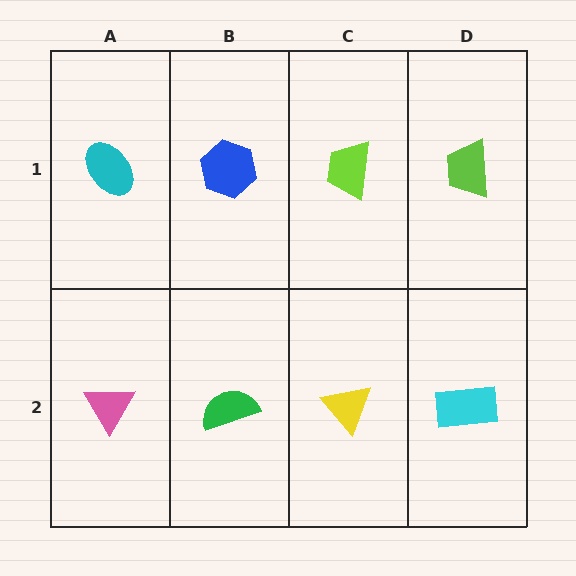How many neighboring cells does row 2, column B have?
3.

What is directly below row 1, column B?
A green semicircle.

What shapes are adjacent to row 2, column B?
A blue hexagon (row 1, column B), a pink triangle (row 2, column A), a yellow triangle (row 2, column C).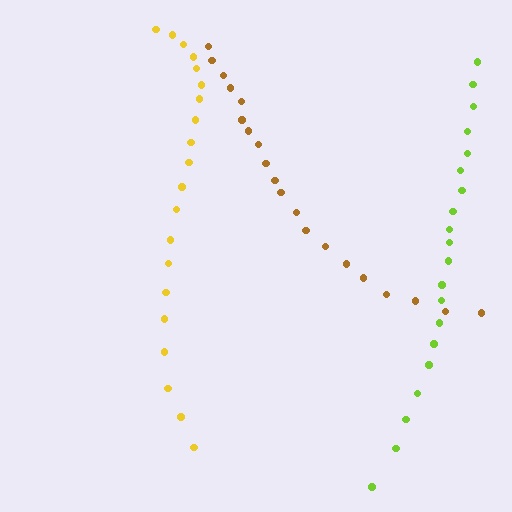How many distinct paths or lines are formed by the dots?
There are 3 distinct paths.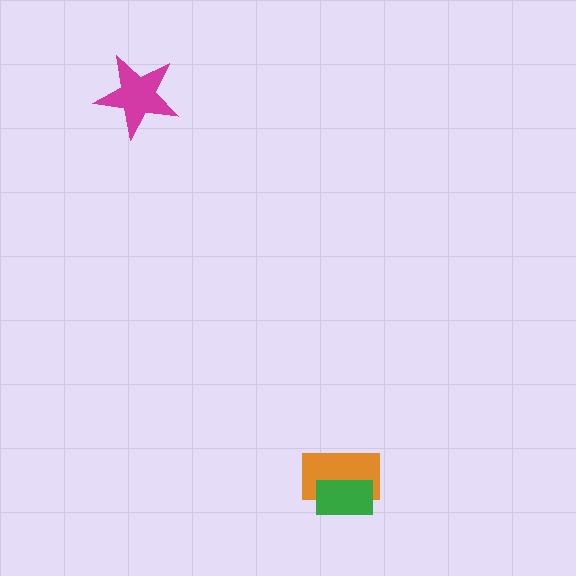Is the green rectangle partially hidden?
No, no other shape covers it.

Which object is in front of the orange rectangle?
The green rectangle is in front of the orange rectangle.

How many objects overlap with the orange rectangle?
1 object overlaps with the orange rectangle.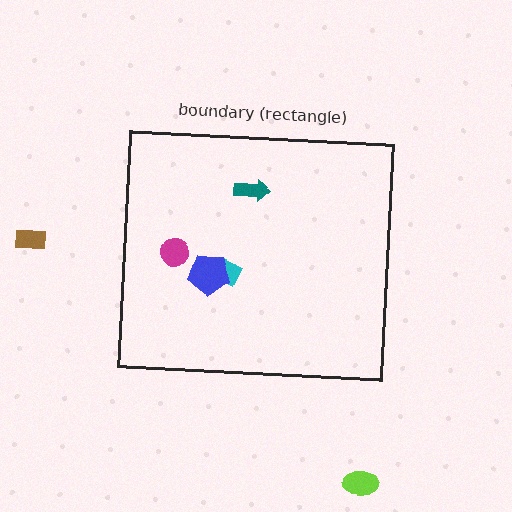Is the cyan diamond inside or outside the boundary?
Inside.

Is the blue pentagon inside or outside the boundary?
Inside.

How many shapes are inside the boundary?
4 inside, 2 outside.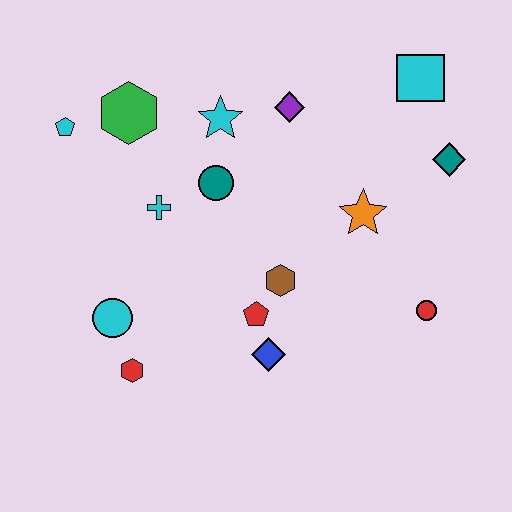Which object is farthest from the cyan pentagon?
The red circle is farthest from the cyan pentagon.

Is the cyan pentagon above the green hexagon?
No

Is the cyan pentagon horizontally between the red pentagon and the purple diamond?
No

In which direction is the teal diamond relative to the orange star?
The teal diamond is to the right of the orange star.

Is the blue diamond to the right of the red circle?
No